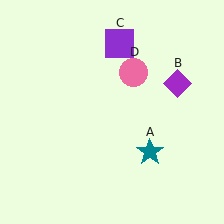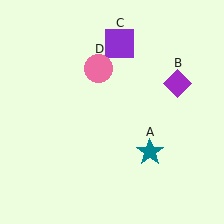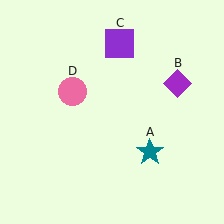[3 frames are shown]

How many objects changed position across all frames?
1 object changed position: pink circle (object D).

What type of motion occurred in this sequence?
The pink circle (object D) rotated counterclockwise around the center of the scene.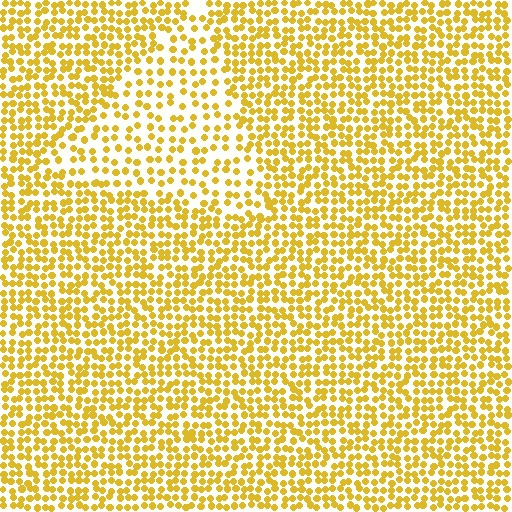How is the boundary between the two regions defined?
The boundary is defined by a change in element density (approximately 1.8x ratio). All elements are the same color, size, and shape.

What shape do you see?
I see a triangle.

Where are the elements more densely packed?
The elements are more densely packed outside the triangle boundary.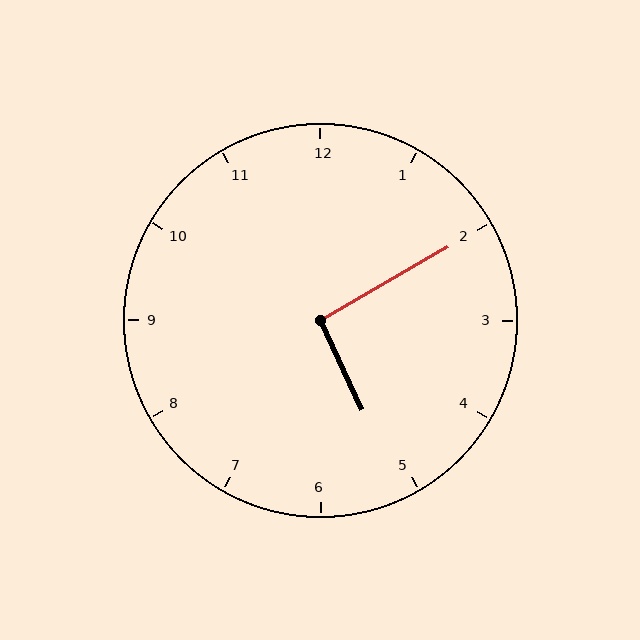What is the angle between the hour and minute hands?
Approximately 95 degrees.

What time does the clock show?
5:10.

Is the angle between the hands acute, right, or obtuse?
It is right.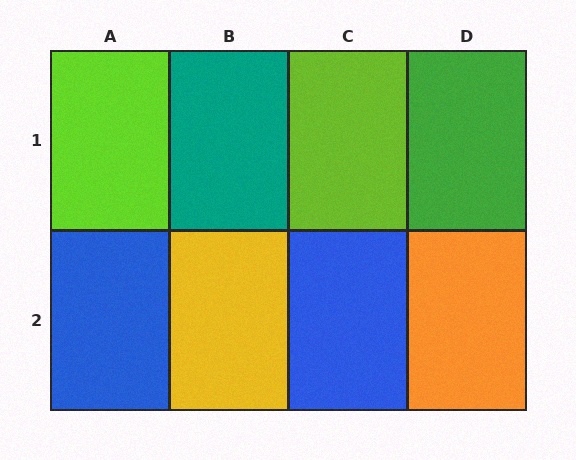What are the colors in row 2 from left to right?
Blue, yellow, blue, orange.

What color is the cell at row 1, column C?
Lime.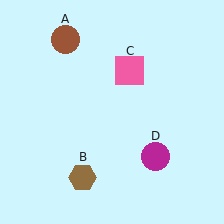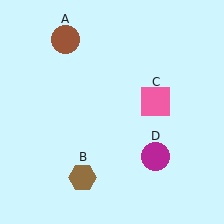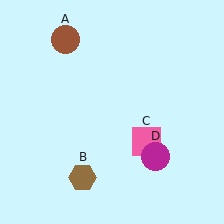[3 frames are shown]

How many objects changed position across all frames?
1 object changed position: pink square (object C).